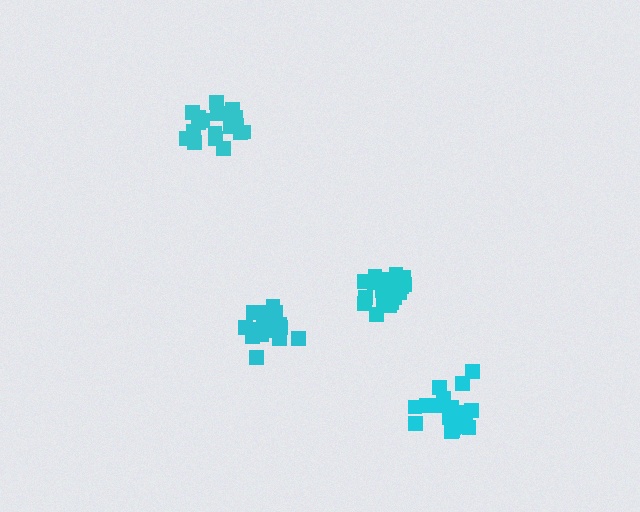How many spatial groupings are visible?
There are 4 spatial groupings.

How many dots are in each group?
Group 1: 18 dots, Group 2: 19 dots, Group 3: 20 dots, Group 4: 16 dots (73 total).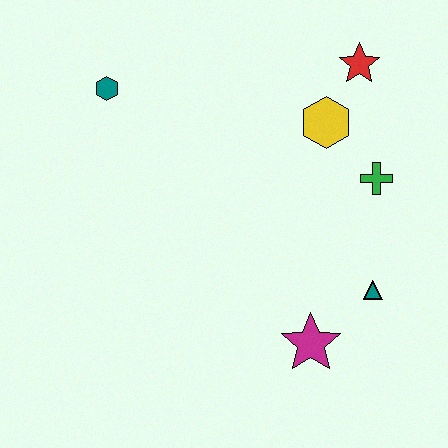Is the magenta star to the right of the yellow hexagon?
No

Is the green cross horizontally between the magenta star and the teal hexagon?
No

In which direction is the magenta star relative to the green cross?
The magenta star is below the green cross.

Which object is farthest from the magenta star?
The teal hexagon is farthest from the magenta star.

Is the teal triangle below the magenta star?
No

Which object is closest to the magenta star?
The teal triangle is closest to the magenta star.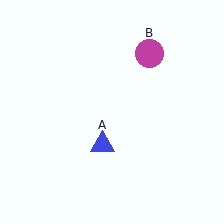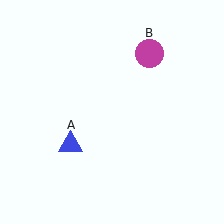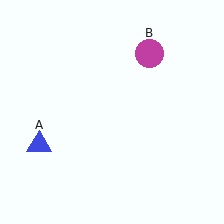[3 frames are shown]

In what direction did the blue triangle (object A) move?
The blue triangle (object A) moved left.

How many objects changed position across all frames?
1 object changed position: blue triangle (object A).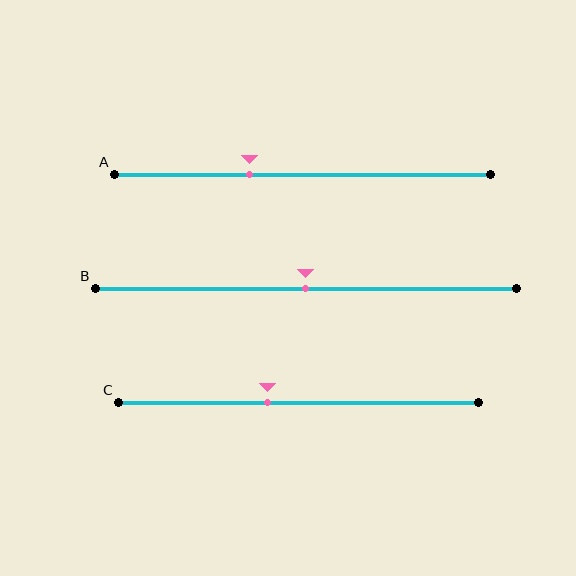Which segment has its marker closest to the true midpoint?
Segment B has its marker closest to the true midpoint.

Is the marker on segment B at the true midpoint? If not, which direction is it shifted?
Yes, the marker on segment B is at the true midpoint.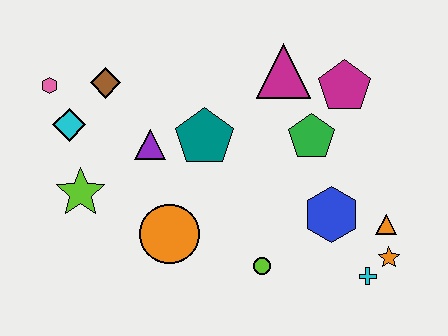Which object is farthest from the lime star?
The orange star is farthest from the lime star.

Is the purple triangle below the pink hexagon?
Yes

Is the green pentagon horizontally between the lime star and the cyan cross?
Yes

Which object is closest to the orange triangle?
The orange star is closest to the orange triangle.